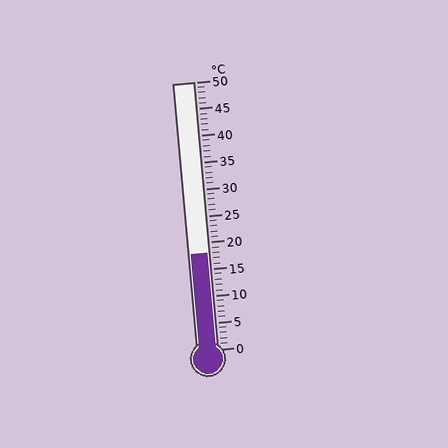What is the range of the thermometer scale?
The thermometer scale ranges from 0°C to 50°C.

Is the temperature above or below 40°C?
The temperature is below 40°C.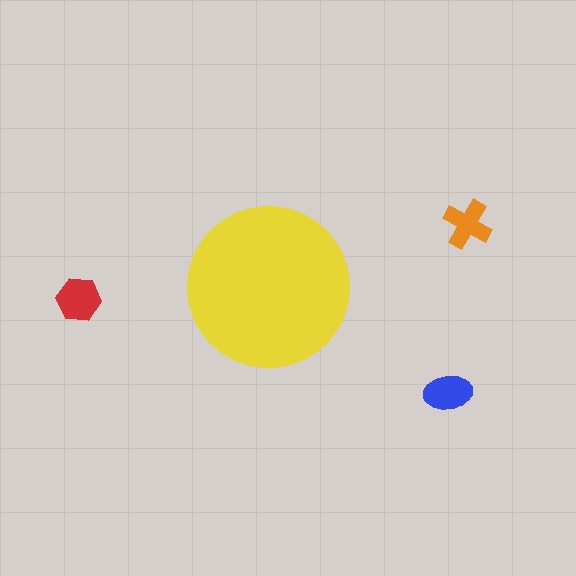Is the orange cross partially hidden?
No, the orange cross is fully visible.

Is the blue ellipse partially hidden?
No, the blue ellipse is fully visible.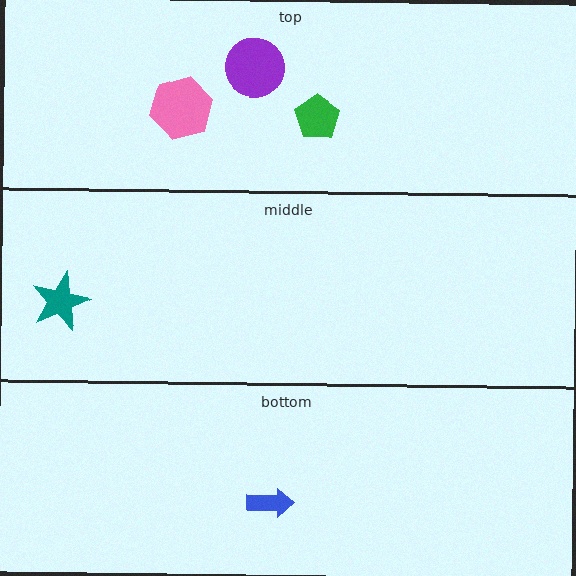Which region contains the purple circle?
The top region.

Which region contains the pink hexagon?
The top region.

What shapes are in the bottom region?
The blue arrow.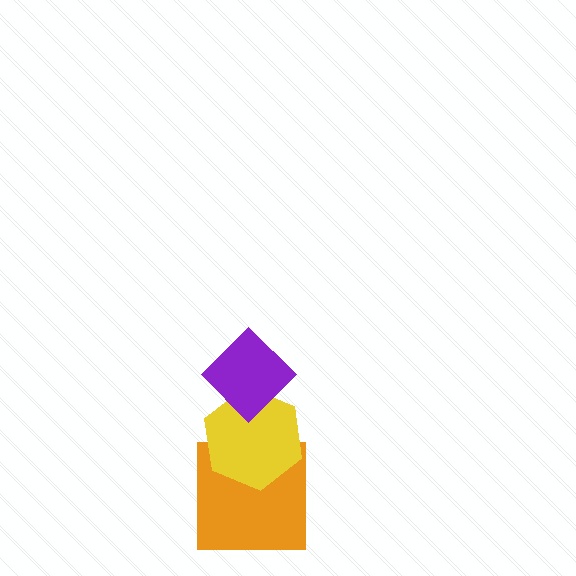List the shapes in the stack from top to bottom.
From top to bottom: the purple diamond, the yellow hexagon, the orange square.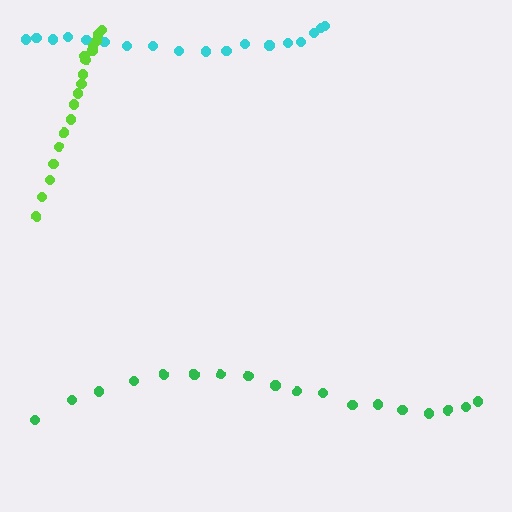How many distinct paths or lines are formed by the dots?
There are 3 distinct paths.